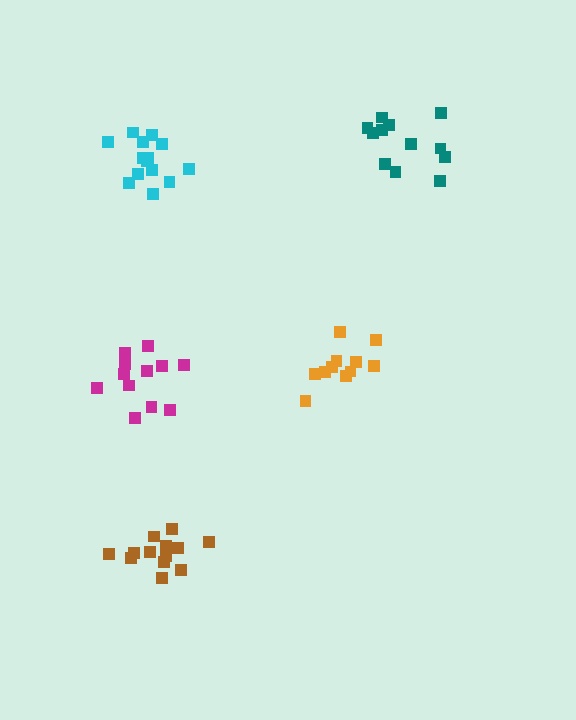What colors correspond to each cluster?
The clusters are colored: cyan, orange, brown, teal, magenta.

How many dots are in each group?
Group 1: 14 dots, Group 2: 11 dots, Group 3: 13 dots, Group 4: 12 dots, Group 5: 12 dots (62 total).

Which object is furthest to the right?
The teal cluster is rightmost.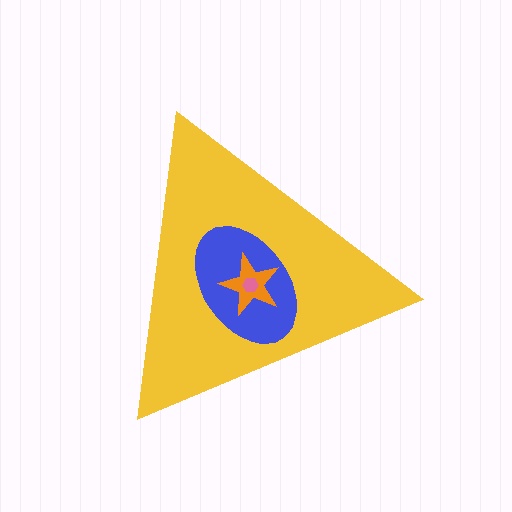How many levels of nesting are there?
4.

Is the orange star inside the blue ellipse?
Yes.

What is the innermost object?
The pink hexagon.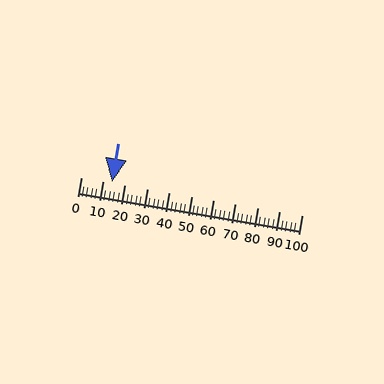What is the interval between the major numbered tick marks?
The major tick marks are spaced 10 units apart.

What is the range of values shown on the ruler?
The ruler shows values from 0 to 100.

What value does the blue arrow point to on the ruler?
The blue arrow points to approximately 14.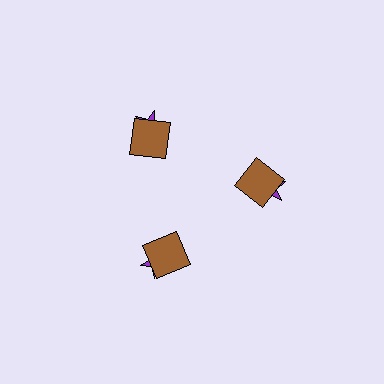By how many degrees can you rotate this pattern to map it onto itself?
The pattern maps onto itself every 120 degrees of rotation.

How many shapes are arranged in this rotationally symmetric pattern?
There are 6 shapes, arranged in 3 groups of 2.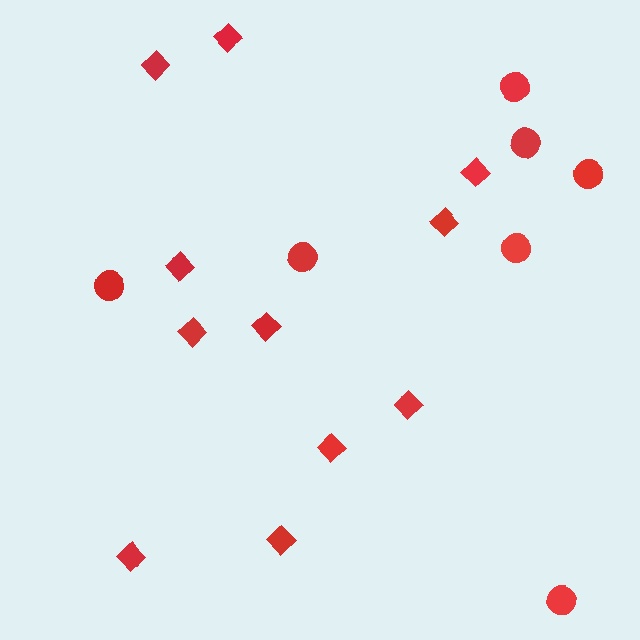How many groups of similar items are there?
There are 2 groups: one group of diamonds (11) and one group of circles (7).